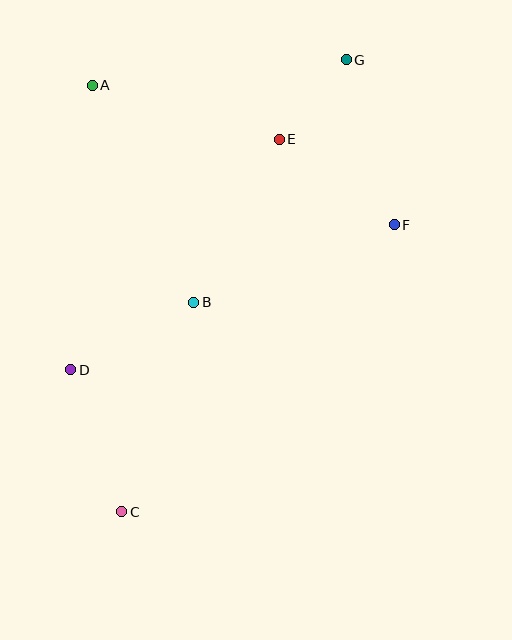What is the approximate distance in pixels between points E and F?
The distance between E and F is approximately 143 pixels.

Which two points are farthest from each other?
Points C and G are farthest from each other.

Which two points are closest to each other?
Points E and G are closest to each other.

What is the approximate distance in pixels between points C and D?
The distance between C and D is approximately 151 pixels.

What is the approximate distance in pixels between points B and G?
The distance between B and G is approximately 287 pixels.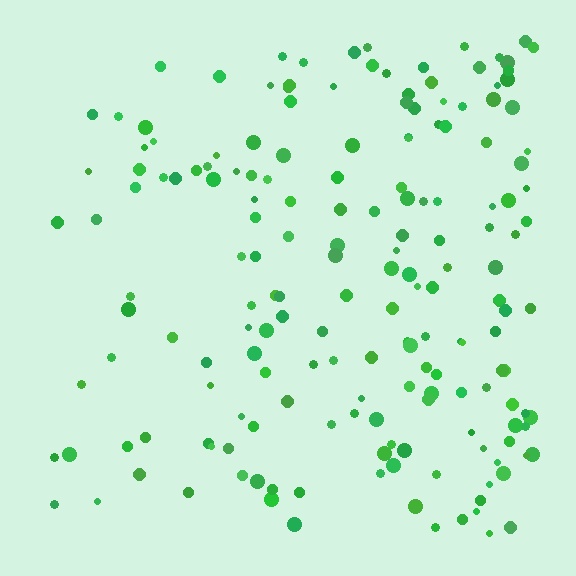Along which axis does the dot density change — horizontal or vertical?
Horizontal.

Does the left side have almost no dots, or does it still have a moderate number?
Still a moderate number, just noticeably fewer than the right.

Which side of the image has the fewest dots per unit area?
The left.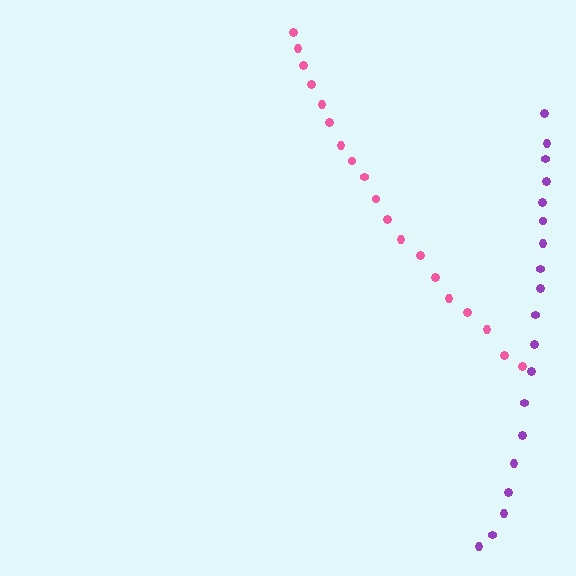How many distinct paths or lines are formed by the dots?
There are 2 distinct paths.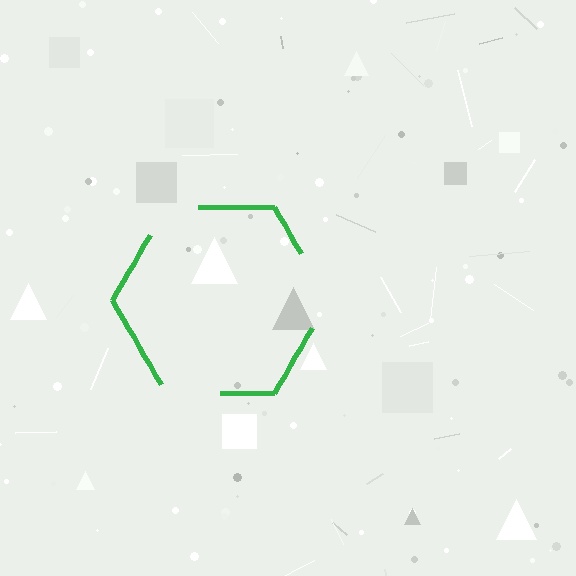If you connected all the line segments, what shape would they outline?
They would outline a hexagon.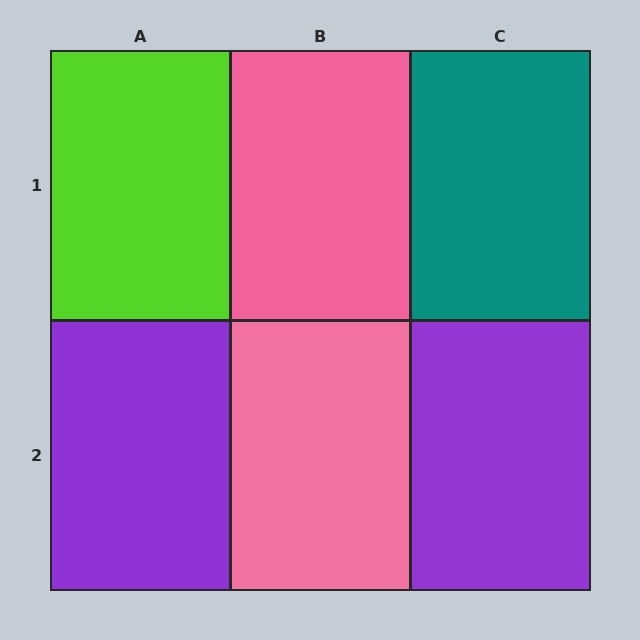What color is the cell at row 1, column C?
Teal.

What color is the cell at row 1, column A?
Lime.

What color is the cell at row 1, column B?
Pink.